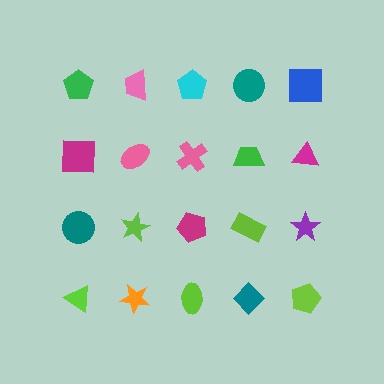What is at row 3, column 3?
A magenta pentagon.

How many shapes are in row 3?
5 shapes.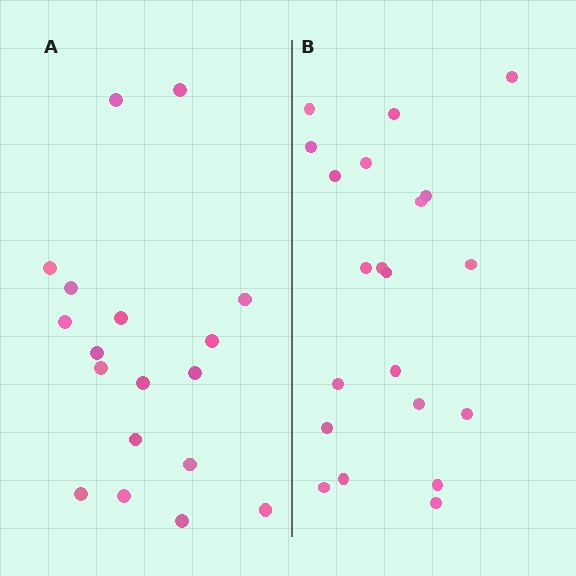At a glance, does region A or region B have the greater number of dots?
Region B (the right region) has more dots.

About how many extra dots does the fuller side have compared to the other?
Region B has just a few more — roughly 2 or 3 more dots than region A.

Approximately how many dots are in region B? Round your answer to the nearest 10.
About 20 dots. (The exact count is 21, which rounds to 20.)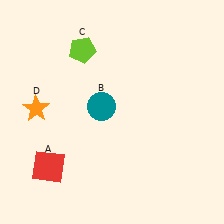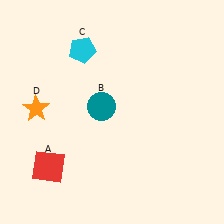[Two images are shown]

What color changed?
The pentagon (C) changed from lime in Image 1 to cyan in Image 2.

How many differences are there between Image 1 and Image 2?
There is 1 difference between the two images.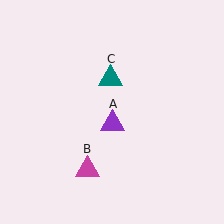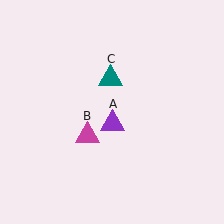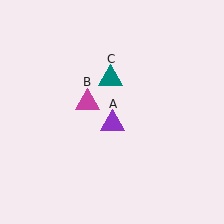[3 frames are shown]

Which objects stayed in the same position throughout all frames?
Purple triangle (object A) and teal triangle (object C) remained stationary.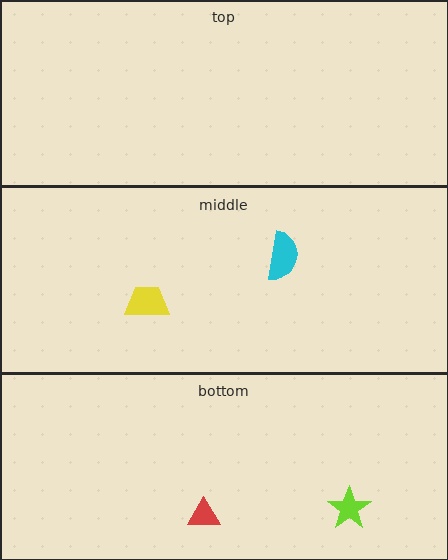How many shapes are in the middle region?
2.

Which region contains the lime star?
The bottom region.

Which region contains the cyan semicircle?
The middle region.